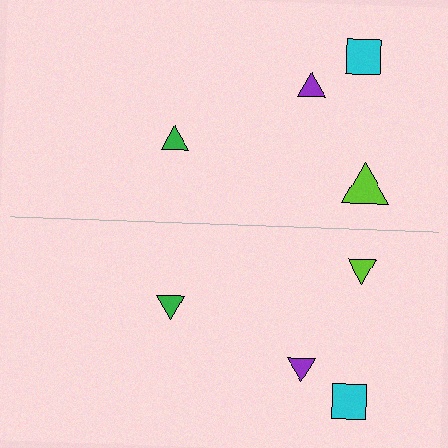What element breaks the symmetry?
The lime triangle on the bottom side has a different size than its mirror counterpart.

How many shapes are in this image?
There are 8 shapes in this image.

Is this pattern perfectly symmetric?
No, the pattern is not perfectly symmetric. The lime triangle on the bottom side has a different size than its mirror counterpart.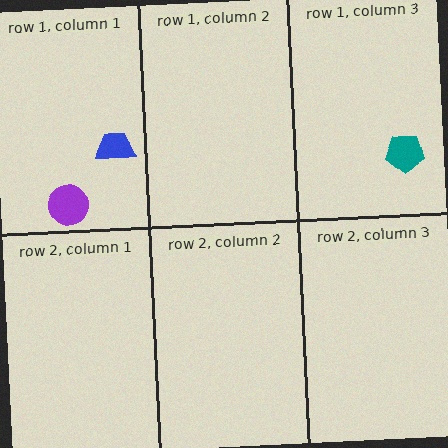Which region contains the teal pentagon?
The row 1, column 3 region.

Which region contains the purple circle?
The row 1, column 1 region.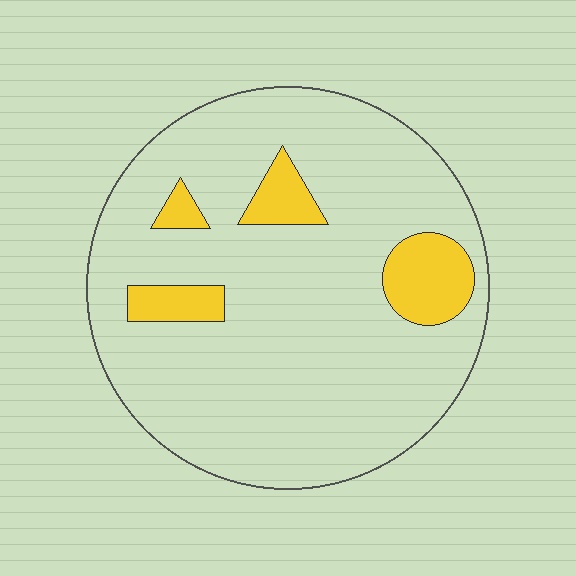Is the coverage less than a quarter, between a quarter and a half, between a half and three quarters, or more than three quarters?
Less than a quarter.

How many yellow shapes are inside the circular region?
4.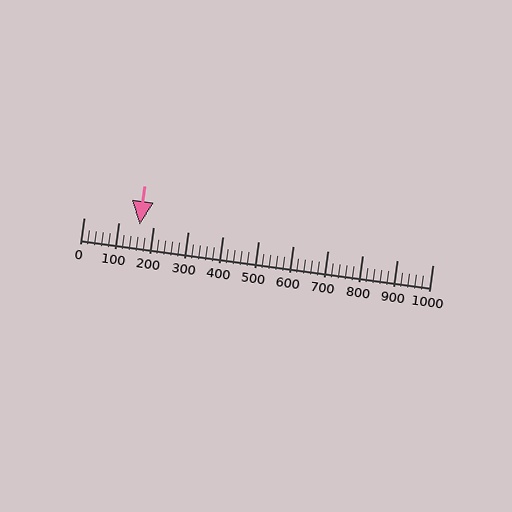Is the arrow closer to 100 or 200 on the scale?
The arrow is closer to 200.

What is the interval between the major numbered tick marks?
The major tick marks are spaced 100 units apart.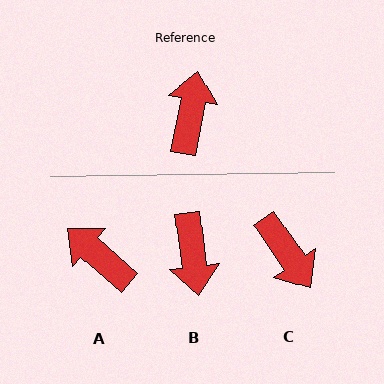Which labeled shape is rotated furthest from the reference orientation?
B, about 162 degrees away.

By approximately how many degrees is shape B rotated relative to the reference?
Approximately 162 degrees clockwise.